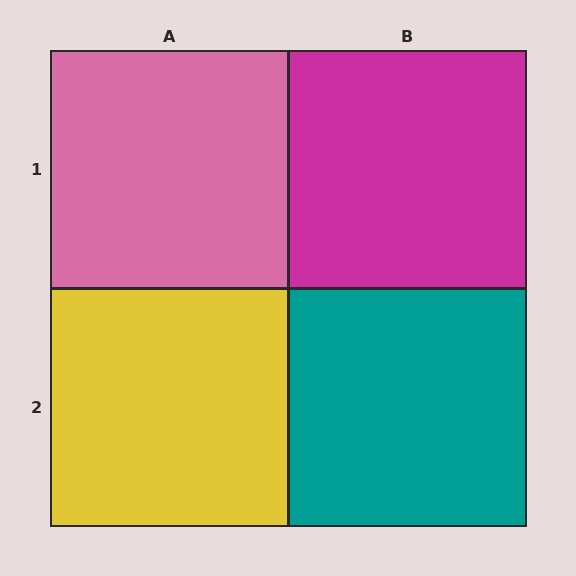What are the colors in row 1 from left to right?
Pink, magenta.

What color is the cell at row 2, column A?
Yellow.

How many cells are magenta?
1 cell is magenta.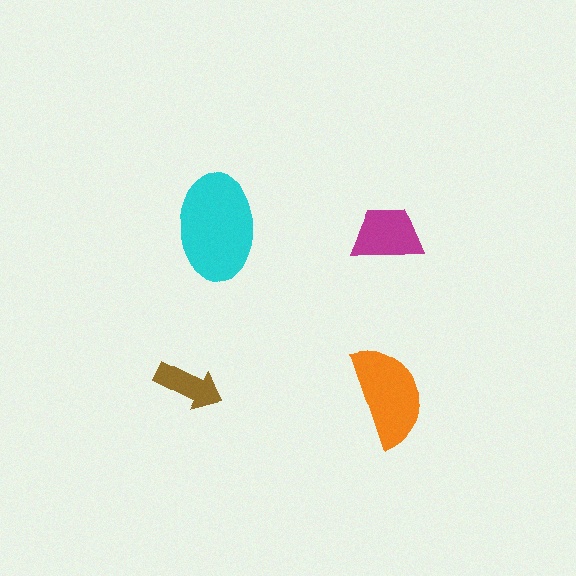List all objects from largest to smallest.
The cyan ellipse, the orange semicircle, the magenta trapezoid, the brown arrow.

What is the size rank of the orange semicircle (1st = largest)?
2nd.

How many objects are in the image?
There are 4 objects in the image.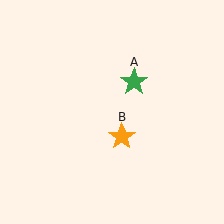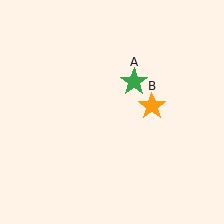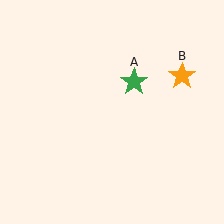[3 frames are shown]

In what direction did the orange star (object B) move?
The orange star (object B) moved up and to the right.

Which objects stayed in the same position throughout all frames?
Green star (object A) remained stationary.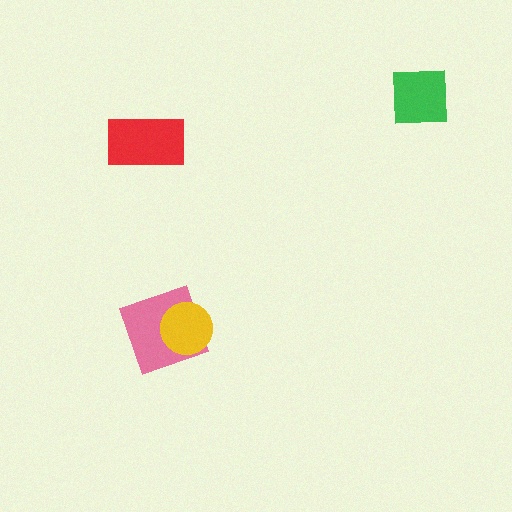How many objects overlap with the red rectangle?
0 objects overlap with the red rectangle.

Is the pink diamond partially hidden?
Yes, it is partially covered by another shape.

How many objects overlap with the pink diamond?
1 object overlaps with the pink diamond.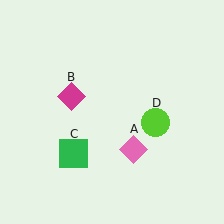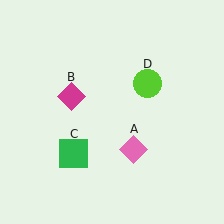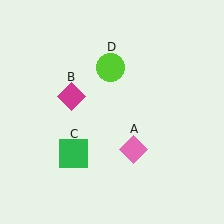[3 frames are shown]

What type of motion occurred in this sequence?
The lime circle (object D) rotated counterclockwise around the center of the scene.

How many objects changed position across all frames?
1 object changed position: lime circle (object D).